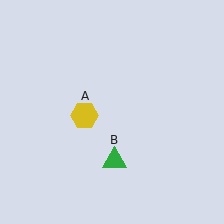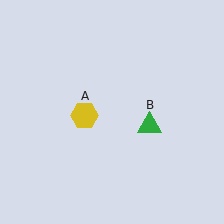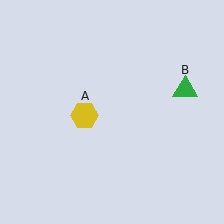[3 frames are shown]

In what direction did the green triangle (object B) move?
The green triangle (object B) moved up and to the right.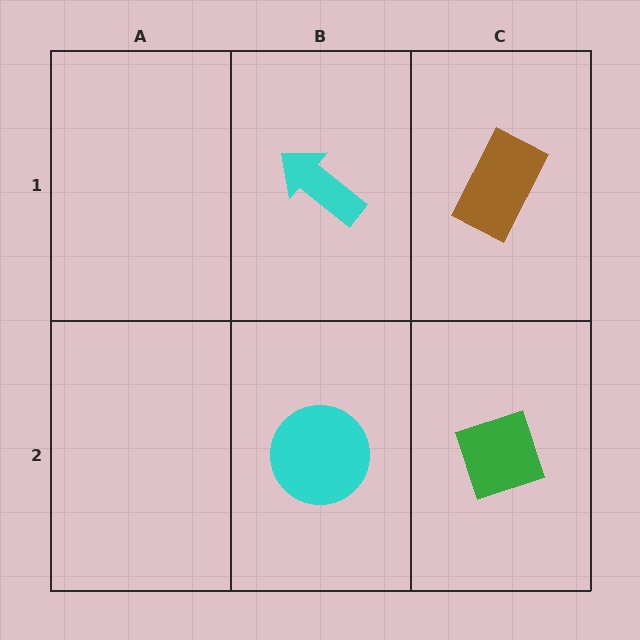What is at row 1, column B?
A cyan arrow.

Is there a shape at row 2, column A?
No, that cell is empty.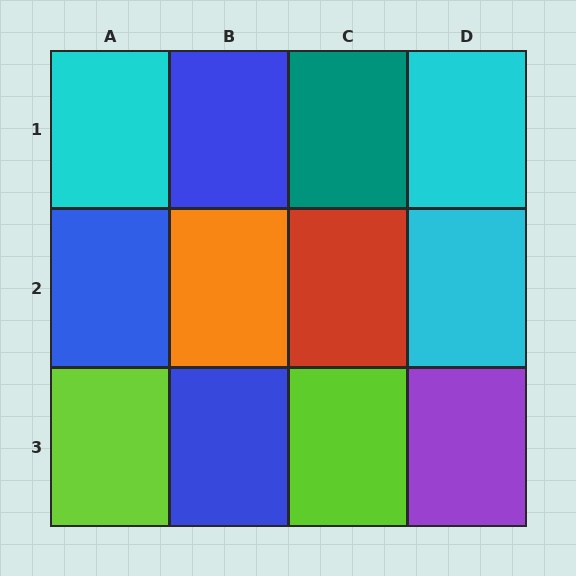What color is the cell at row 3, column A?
Lime.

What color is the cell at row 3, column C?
Lime.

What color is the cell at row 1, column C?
Teal.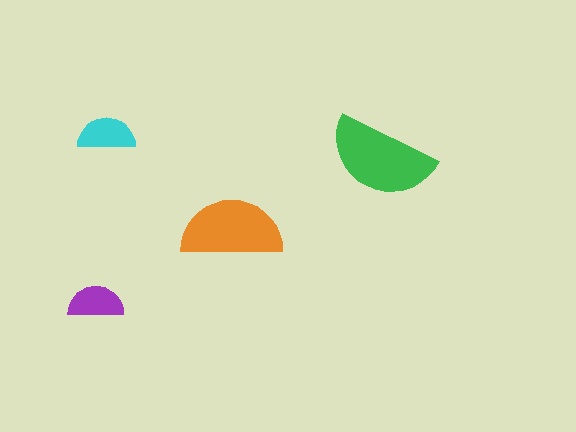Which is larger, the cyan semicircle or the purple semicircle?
The cyan one.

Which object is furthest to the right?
The green semicircle is rightmost.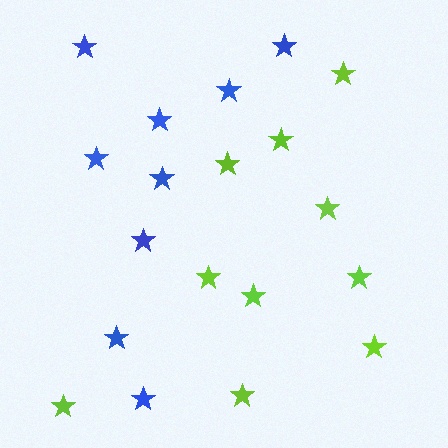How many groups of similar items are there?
There are 2 groups: one group of lime stars (10) and one group of blue stars (9).